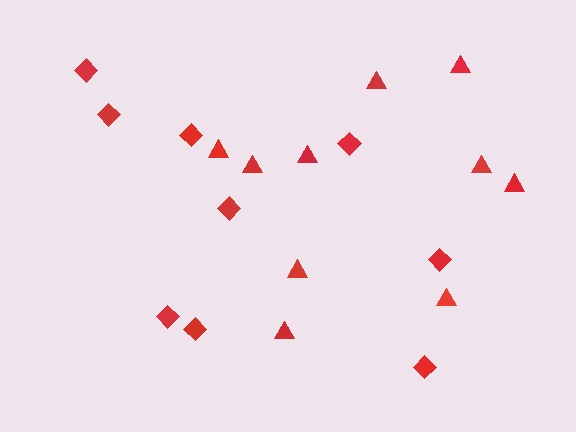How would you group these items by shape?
There are 2 groups: one group of triangles (10) and one group of diamonds (9).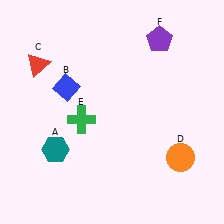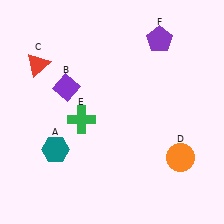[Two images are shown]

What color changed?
The diamond (B) changed from blue in Image 1 to purple in Image 2.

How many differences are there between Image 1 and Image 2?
There is 1 difference between the two images.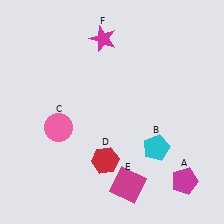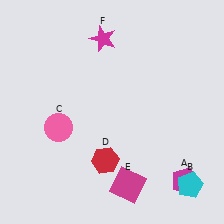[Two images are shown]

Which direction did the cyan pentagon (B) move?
The cyan pentagon (B) moved down.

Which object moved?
The cyan pentagon (B) moved down.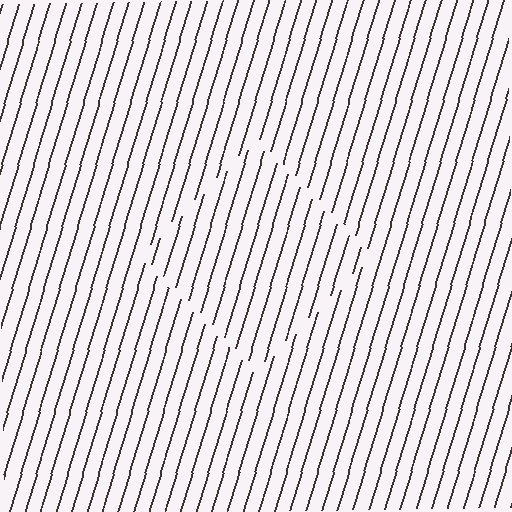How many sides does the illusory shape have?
4 sides — the line-ends trace a square.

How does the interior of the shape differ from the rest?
The interior of the shape contains the same grating, shifted by half a period — the contour is defined by the phase discontinuity where line-ends from the inner and outer gratings abut.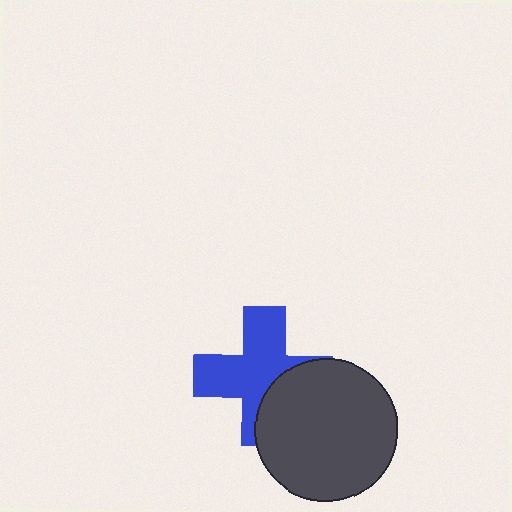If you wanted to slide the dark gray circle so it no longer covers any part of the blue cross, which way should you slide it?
Slide it toward the lower-right — that is the most direct way to separate the two shapes.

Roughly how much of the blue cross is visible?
Most of it is visible (roughly 66%).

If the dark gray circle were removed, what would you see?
You would see the complete blue cross.